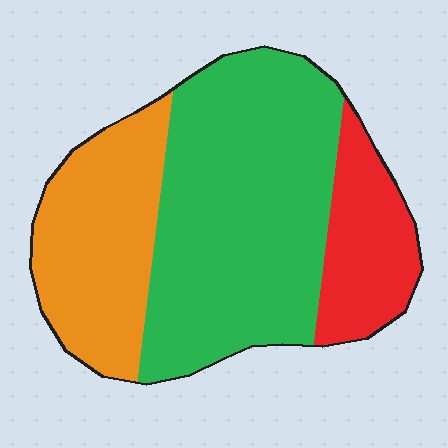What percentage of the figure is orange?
Orange takes up about one quarter (1/4) of the figure.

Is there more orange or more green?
Green.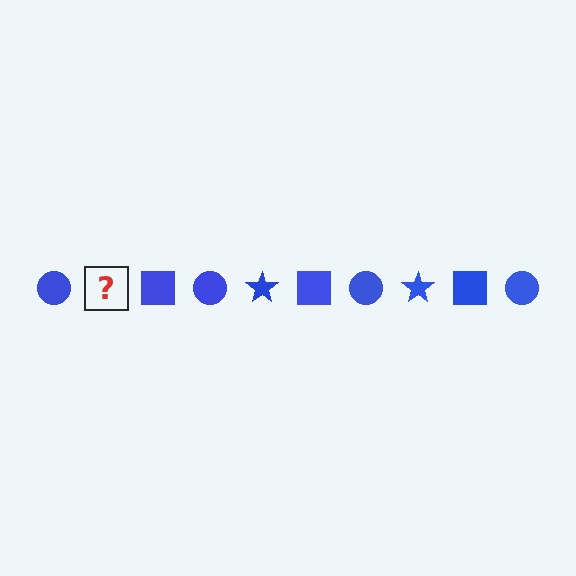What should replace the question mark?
The question mark should be replaced with a blue star.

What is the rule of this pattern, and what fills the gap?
The rule is that the pattern cycles through circle, star, square shapes in blue. The gap should be filled with a blue star.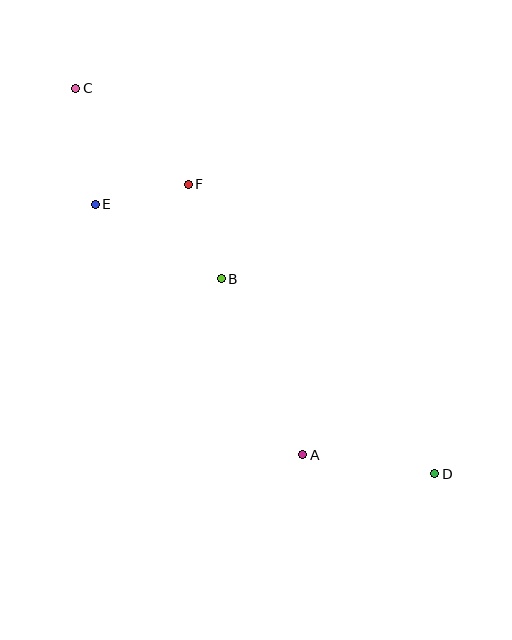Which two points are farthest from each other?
Points C and D are farthest from each other.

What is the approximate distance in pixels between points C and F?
The distance between C and F is approximately 148 pixels.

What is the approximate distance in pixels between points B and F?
The distance between B and F is approximately 100 pixels.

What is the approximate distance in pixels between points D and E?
The distance between D and E is approximately 433 pixels.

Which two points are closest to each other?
Points E and F are closest to each other.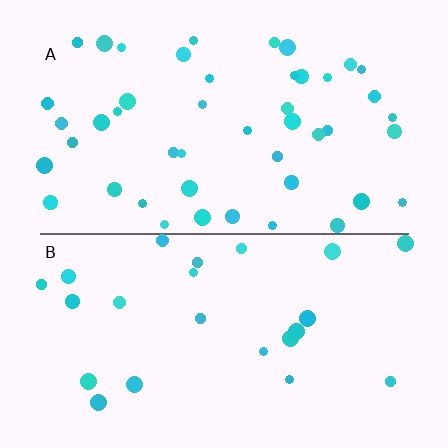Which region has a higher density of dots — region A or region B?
A (the top).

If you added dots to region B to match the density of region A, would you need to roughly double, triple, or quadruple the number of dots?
Approximately double.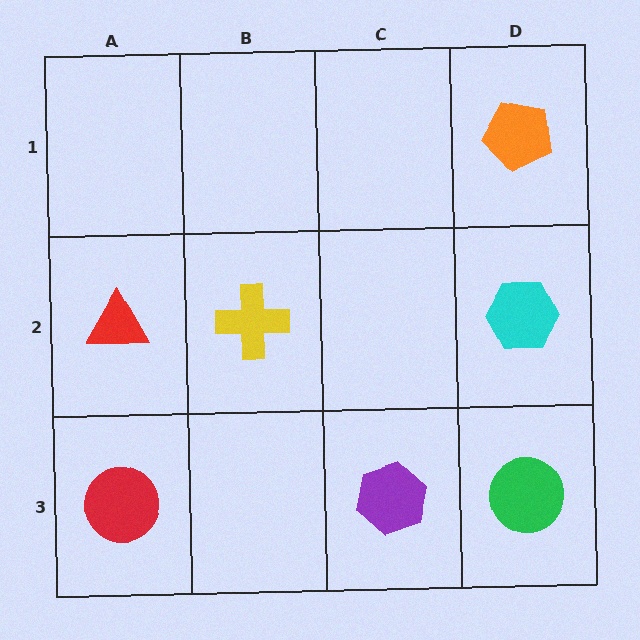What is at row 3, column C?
A purple hexagon.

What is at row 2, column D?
A cyan hexagon.